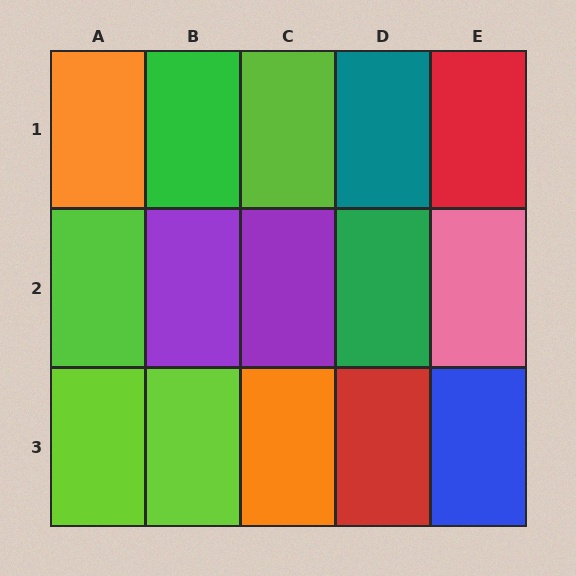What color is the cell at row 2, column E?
Pink.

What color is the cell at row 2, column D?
Green.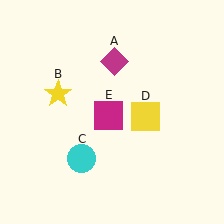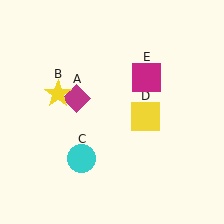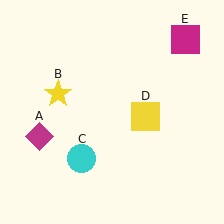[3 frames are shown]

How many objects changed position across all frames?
2 objects changed position: magenta diamond (object A), magenta square (object E).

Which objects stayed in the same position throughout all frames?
Yellow star (object B) and cyan circle (object C) and yellow square (object D) remained stationary.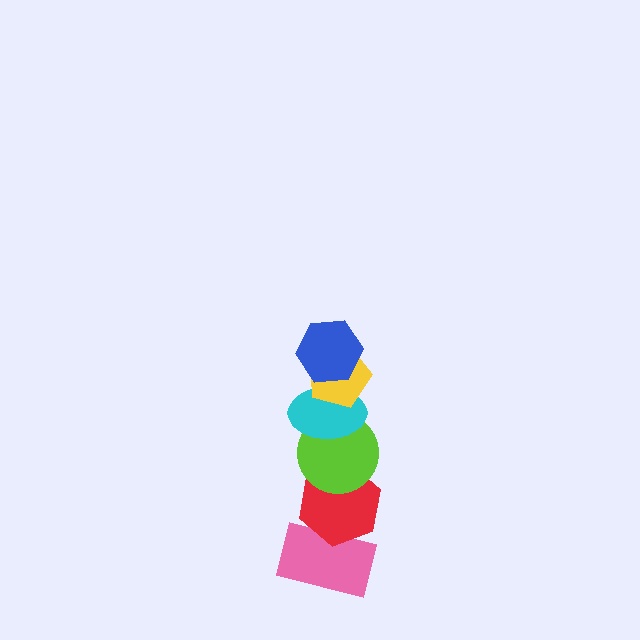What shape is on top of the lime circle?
The cyan ellipse is on top of the lime circle.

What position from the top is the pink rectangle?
The pink rectangle is 6th from the top.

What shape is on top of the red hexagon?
The lime circle is on top of the red hexagon.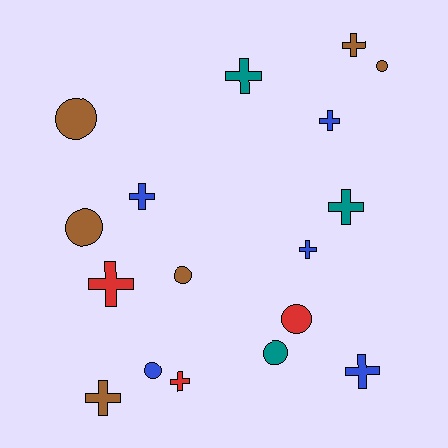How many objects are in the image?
There are 17 objects.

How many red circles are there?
There is 1 red circle.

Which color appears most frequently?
Brown, with 6 objects.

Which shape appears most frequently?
Cross, with 10 objects.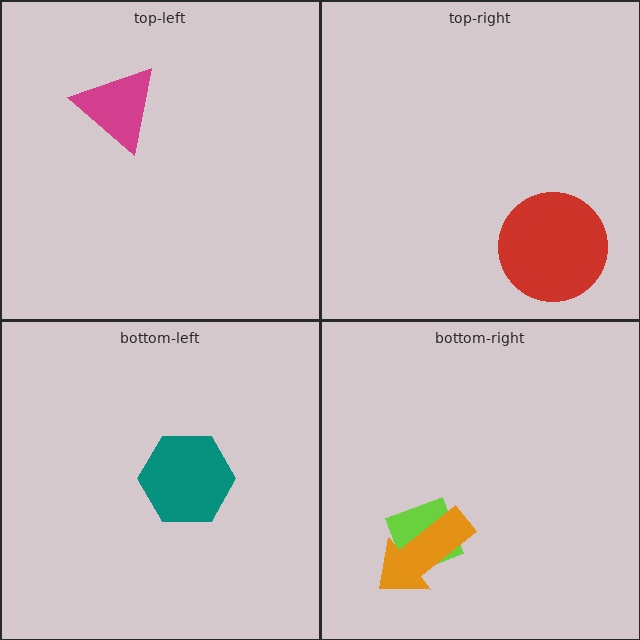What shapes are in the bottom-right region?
The lime diamond, the orange arrow.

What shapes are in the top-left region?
The magenta triangle.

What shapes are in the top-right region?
The red circle.